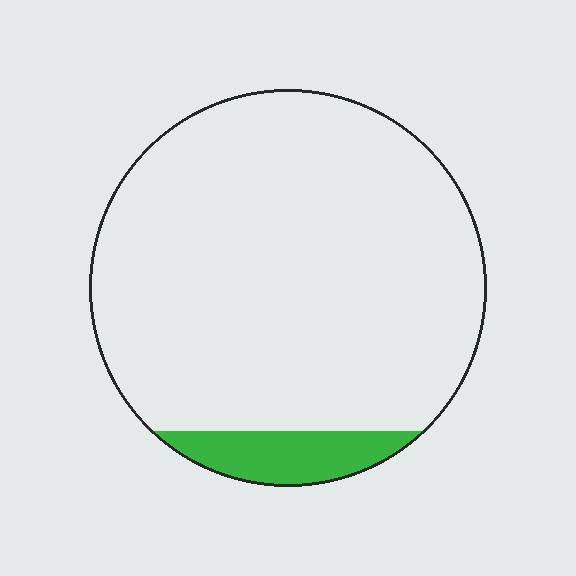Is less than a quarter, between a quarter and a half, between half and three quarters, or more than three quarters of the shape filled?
Less than a quarter.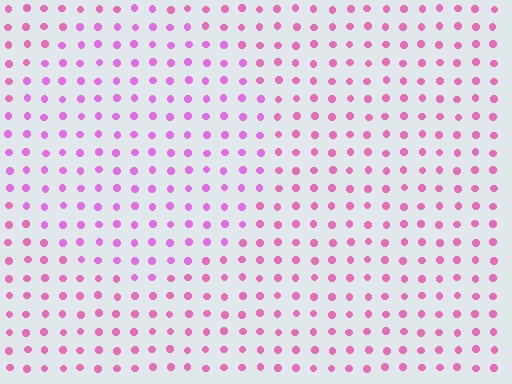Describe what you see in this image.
The image is filled with small pink elements in a uniform arrangement. A circle-shaped region is visible where the elements are tinted to a slightly different hue, forming a subtle color boundary.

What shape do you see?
I see a circle.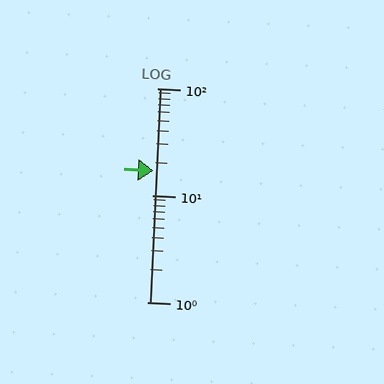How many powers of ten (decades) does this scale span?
The scale spans 2 decades, from 1 to 100.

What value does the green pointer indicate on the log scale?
The pointer indicates approximately 17.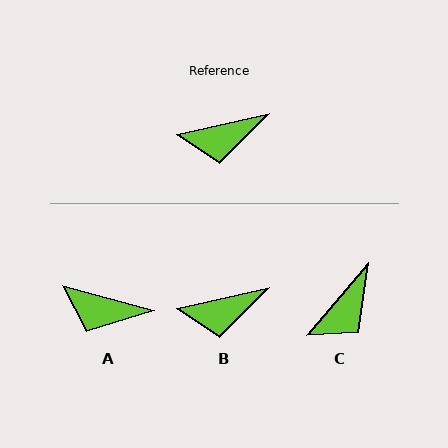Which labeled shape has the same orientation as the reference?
B.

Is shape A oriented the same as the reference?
No, it is off by about 28 degrees.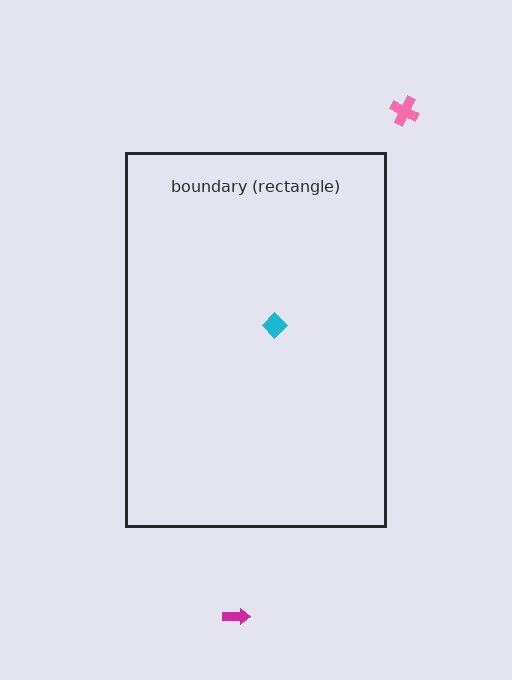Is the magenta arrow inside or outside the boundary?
Outside.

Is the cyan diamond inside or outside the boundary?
Inside.